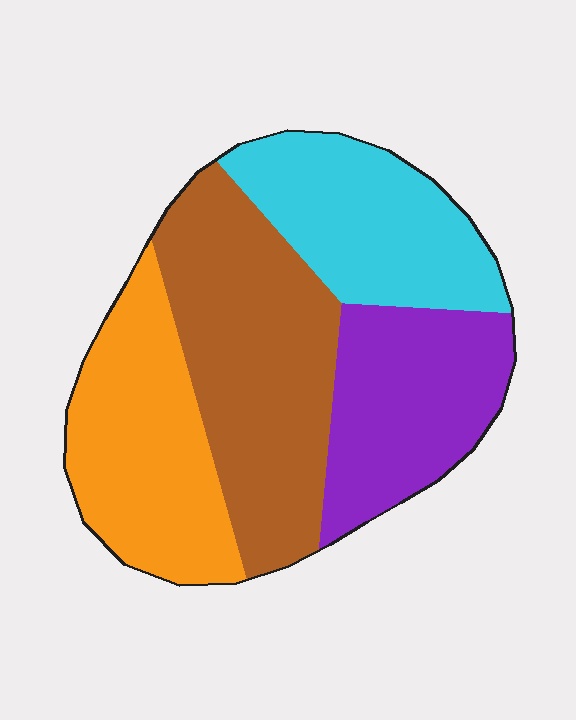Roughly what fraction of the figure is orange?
Orange covers roughly 25% of the figure.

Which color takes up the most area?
Brown, at roughly 30%.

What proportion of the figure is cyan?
Cyan takes up about one fifth (1/5) of the figure.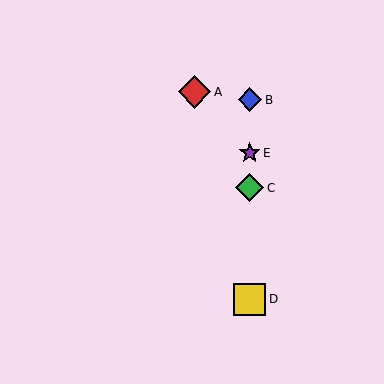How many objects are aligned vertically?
4 objects (B, C, D, E) are aligned vertically.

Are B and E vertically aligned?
Yes, both are at x≈250.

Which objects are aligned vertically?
Objects B, C, D, E are aligned vertically.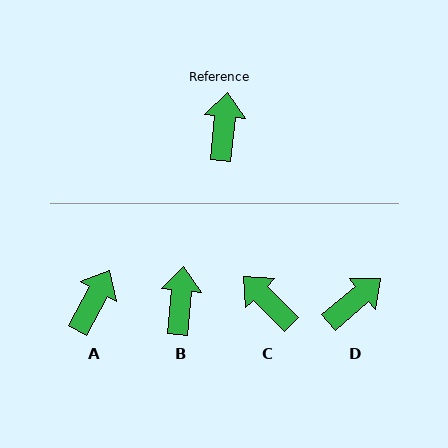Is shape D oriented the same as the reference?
No, it is off by about 44 degrees.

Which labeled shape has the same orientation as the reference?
B.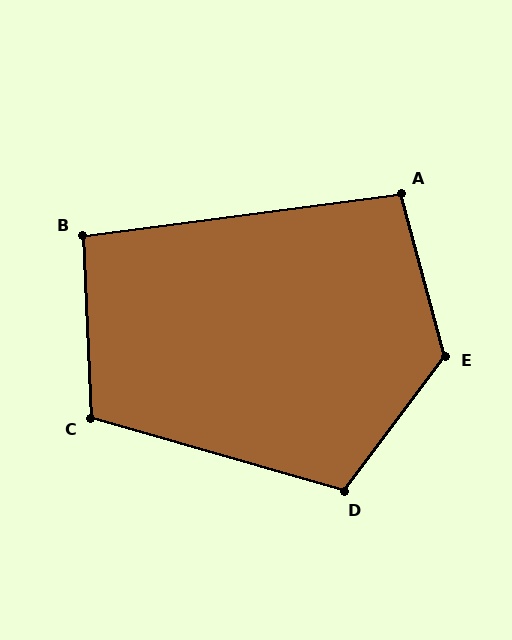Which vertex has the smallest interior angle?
B, at approximately 95 degrees.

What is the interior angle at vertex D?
Approximately 111 degrees (obtuse).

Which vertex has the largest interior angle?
E, at approximately 128 degrees.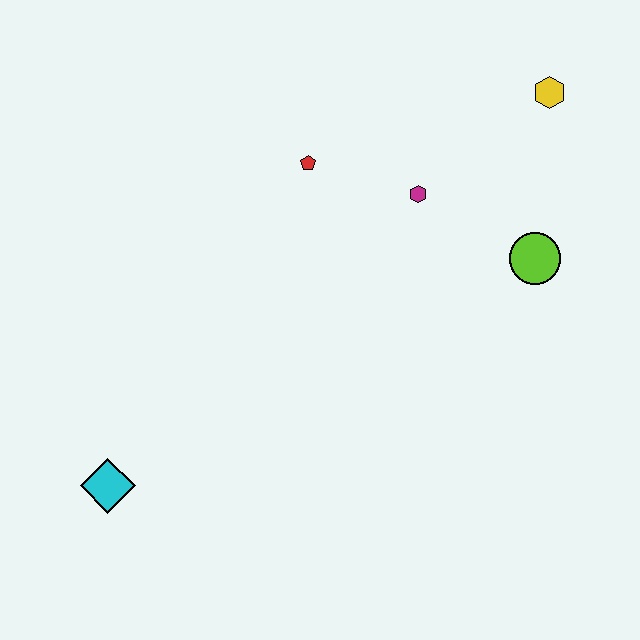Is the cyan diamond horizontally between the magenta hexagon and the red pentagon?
No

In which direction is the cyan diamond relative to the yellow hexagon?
The cyan diamond is to the left of the yellow hexagon.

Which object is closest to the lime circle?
The magenta hexagon is closest to the lime circle.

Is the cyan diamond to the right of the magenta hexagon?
No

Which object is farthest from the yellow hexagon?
The cyan diamond is farthest from the yellow hexagon.